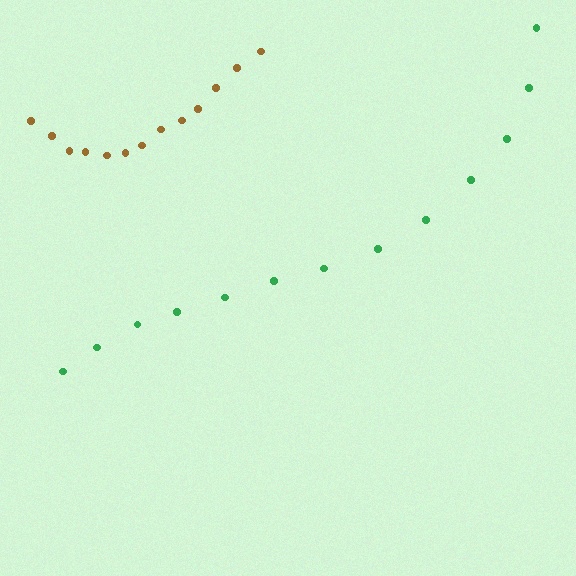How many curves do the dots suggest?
There are 2 distinct paths.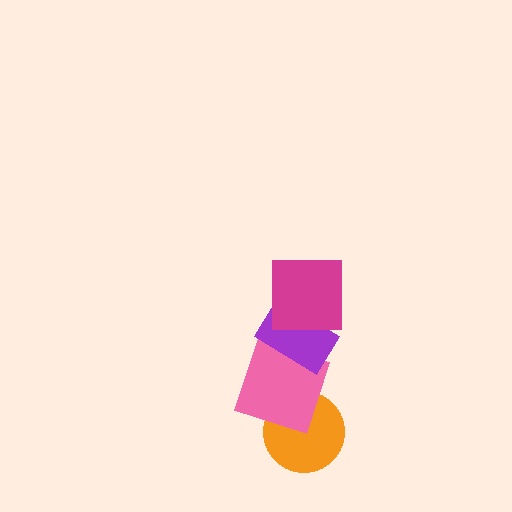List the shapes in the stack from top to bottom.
From top to bottom: the magenta square, the purple rectangle, the pink square, the orange circle.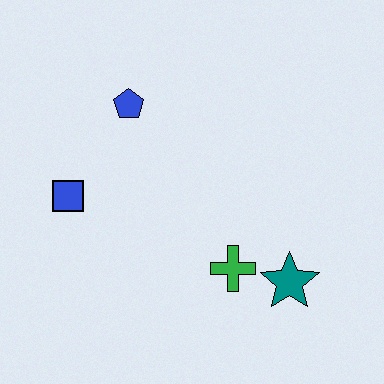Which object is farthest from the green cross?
The blue pentagon is farthest from the green cross.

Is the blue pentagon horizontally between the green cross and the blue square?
Yes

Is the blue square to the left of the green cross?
Yes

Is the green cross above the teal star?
Yes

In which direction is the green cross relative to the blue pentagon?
The green cross is below the blue pentagon.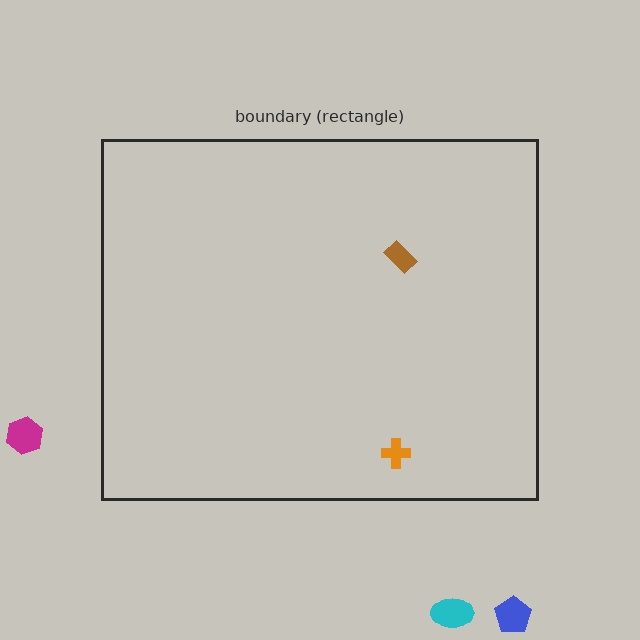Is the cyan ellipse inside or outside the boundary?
Outside.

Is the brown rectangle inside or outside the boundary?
Inside.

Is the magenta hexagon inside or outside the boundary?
Outside.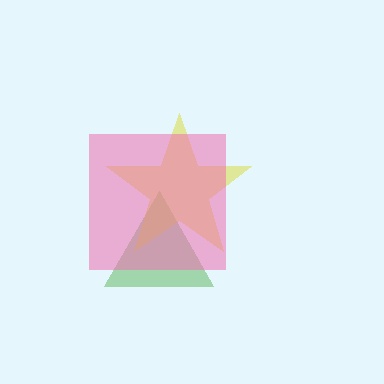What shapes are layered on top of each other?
The layered shapes are: a green triangle, a yellow star, a pink square.